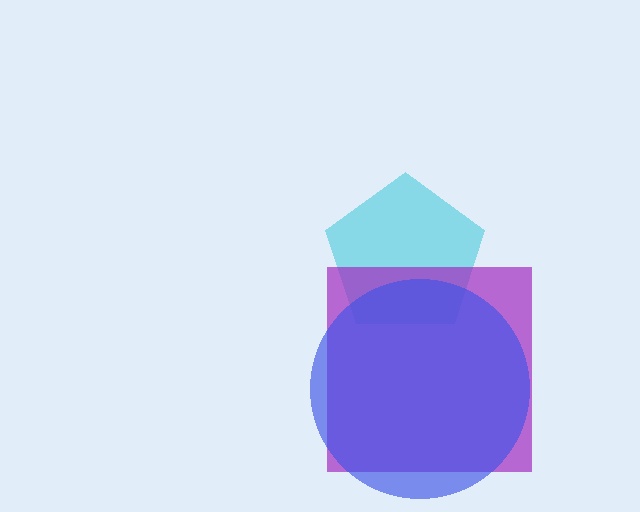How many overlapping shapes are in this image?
There are 3 overlapping shapes in the image.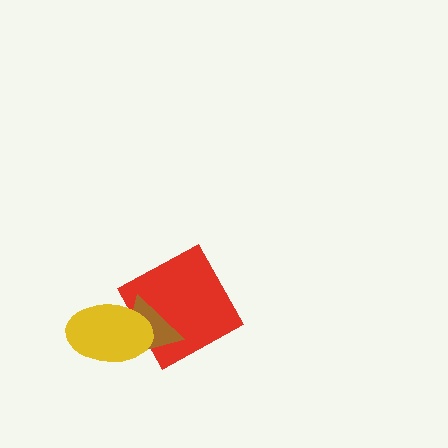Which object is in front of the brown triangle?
The yellow ellipse is in front of the brown triangle.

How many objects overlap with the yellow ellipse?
2 objects overlap with the yellow ellipse.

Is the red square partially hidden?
Yes, it is partially covered by another shape.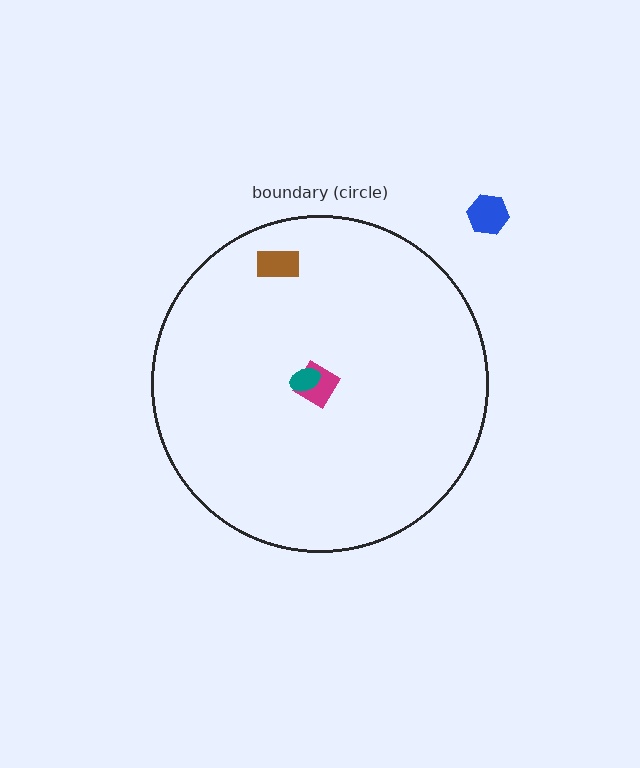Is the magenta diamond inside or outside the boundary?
Inside.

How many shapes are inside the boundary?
3 inside, 1 outside.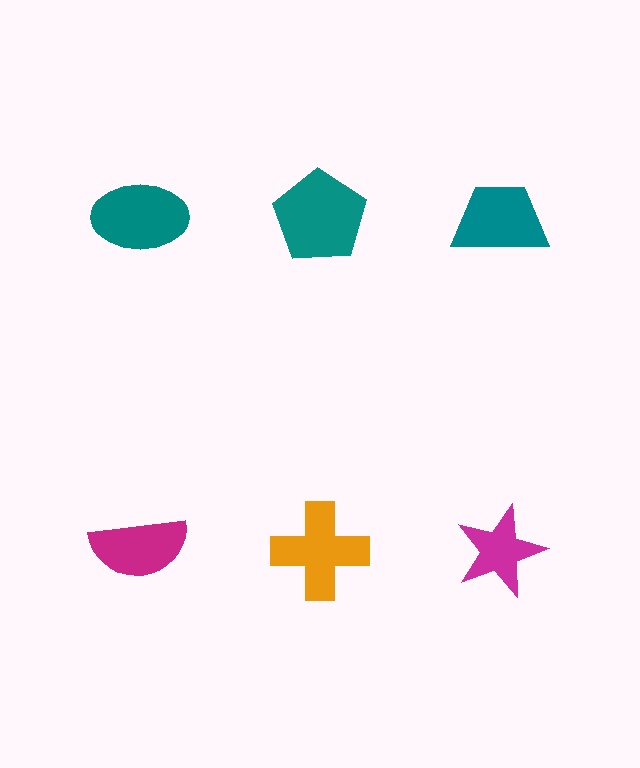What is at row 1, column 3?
A teal trapezoid.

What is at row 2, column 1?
A magenta semicircle.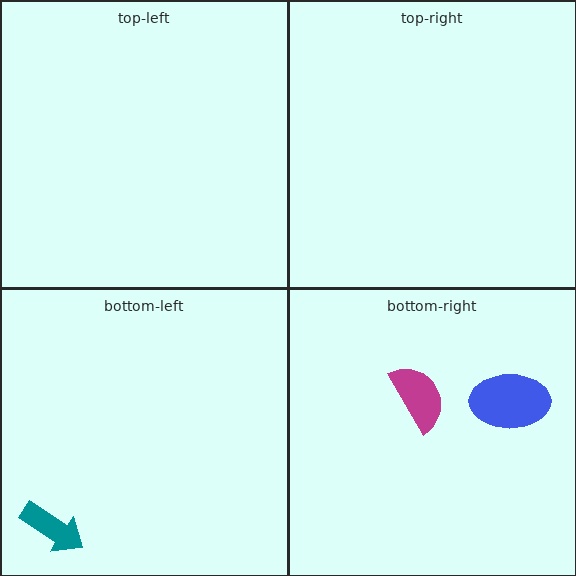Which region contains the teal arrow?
The bottom-left region.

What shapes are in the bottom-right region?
The blue ellipse, the magenta semicircle.